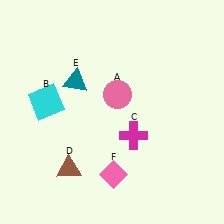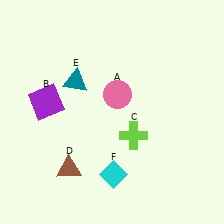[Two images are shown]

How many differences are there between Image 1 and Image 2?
There are 3 differences between the two images.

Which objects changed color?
B changed from cyan to purple. C changed from magenta to lime. F changed from pink to cyan.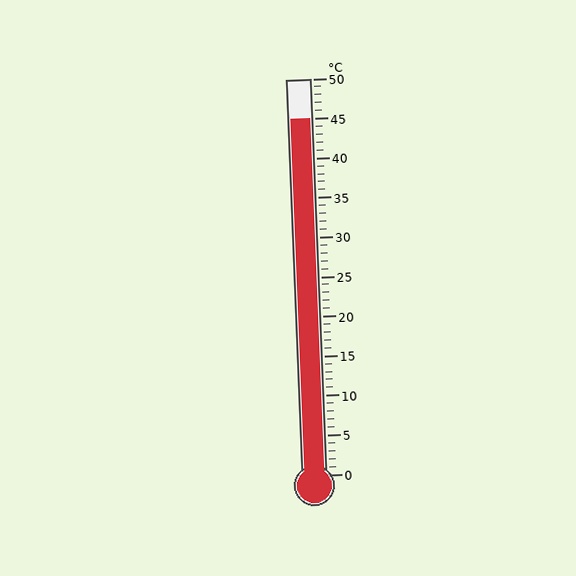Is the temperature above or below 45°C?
The temperature is at 45°C.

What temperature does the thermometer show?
The thermometer shows approximately 45°C.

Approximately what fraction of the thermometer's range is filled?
The thermometer is filled to approximately 90% of its range.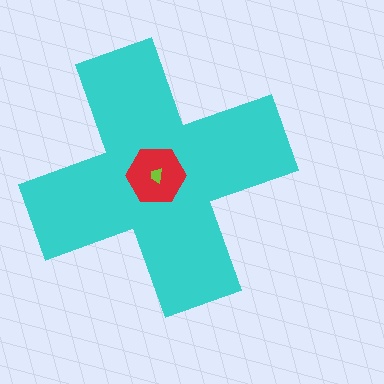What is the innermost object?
The lime trapezoid.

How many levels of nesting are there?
3.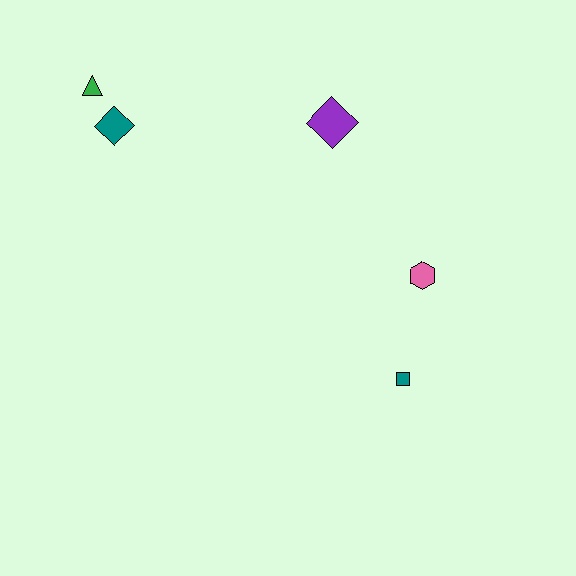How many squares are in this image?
There is 1 square.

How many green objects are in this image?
There is 1 green object.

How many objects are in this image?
There are 5 objects.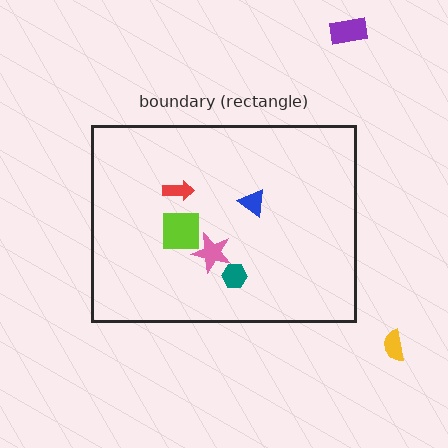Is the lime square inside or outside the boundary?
Inside.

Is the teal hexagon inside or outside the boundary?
Inside.